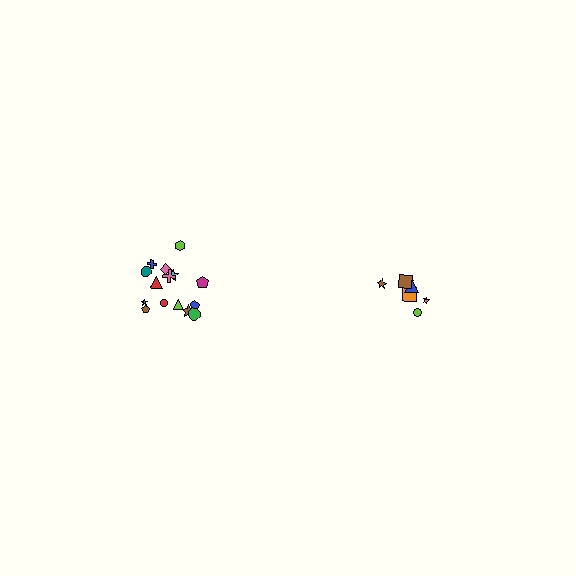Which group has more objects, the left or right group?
The left group.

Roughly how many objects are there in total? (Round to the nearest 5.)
Roughly 20 objects in total.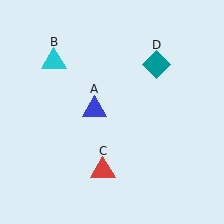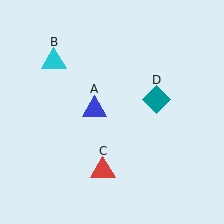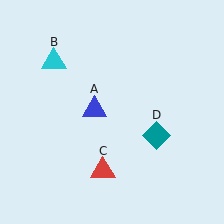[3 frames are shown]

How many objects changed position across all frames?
1 object changed position: teal diamond (object D).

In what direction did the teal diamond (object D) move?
The teal diamond (object D) moved down.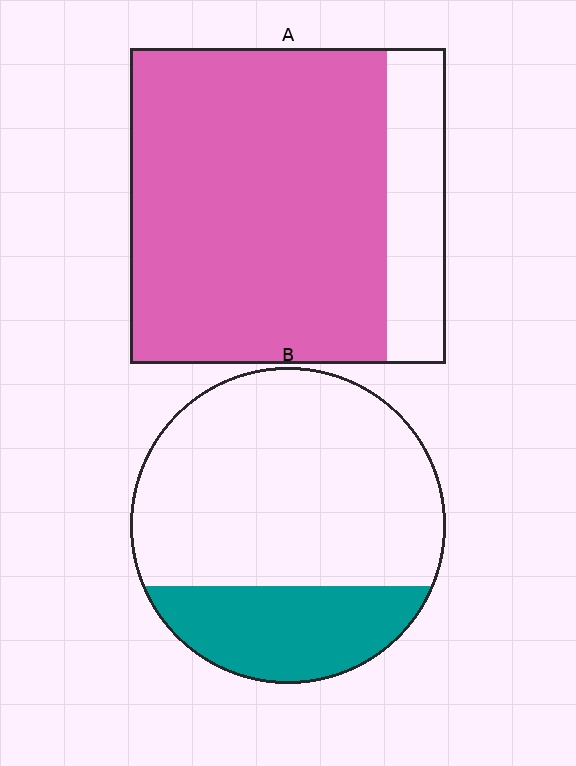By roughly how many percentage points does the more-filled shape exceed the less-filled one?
By roughly 55 percentage points (A over B).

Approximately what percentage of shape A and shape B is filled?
A is approximately 80% and B is approximately 25%.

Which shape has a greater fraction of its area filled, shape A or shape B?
Shape A.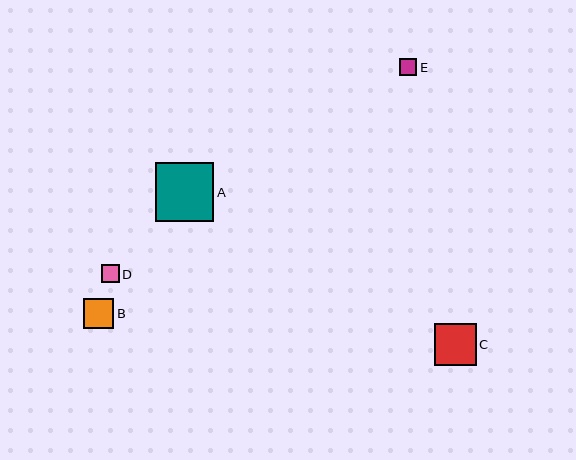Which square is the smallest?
Square E is the smallest with a size of approximately 17 pixels.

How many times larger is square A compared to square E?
Square A is approximately 3.4 times the size of square E.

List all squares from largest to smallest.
From largest to smallest: A, C, B, D, E.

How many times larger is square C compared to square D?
Square C is approximately 2.3 times the size of square D.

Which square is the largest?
Square A is the largest with a size of approximately 59 pixels.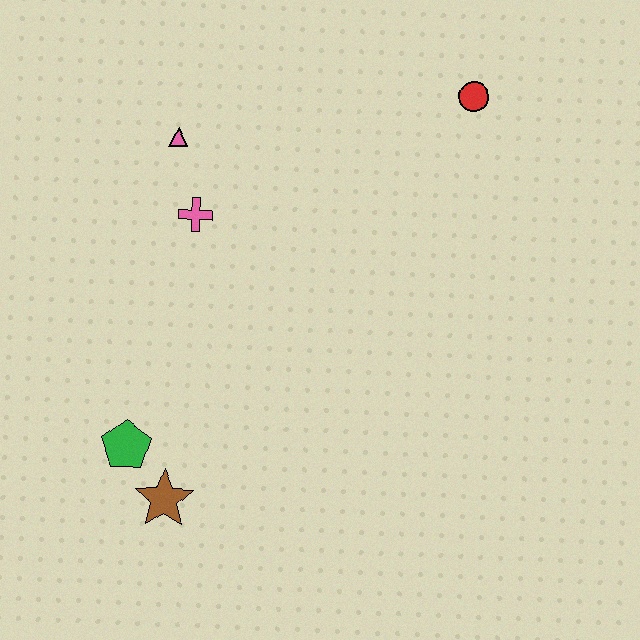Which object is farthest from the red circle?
The brown star is farthest from the red circle.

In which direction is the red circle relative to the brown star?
The red circle is above the brown star.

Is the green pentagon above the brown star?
Yes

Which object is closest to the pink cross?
The pink triangle is closest to the pink cross.